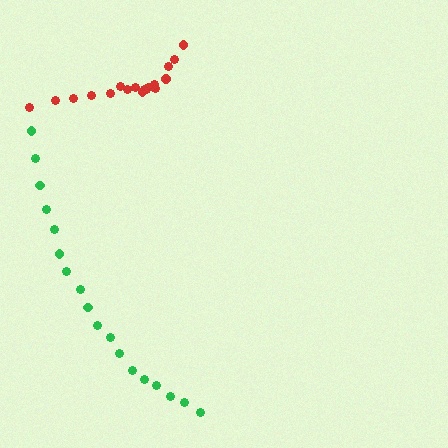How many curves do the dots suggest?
There are 2 distinct paths.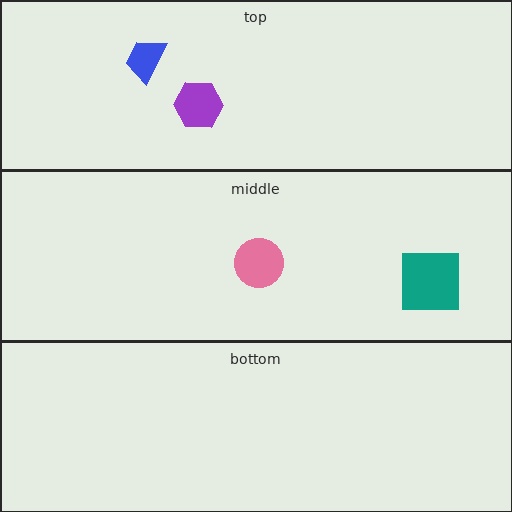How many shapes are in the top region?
2.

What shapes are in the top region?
The purple hexagon, the blue trapezoid.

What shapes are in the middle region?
The teal square, the pink circle.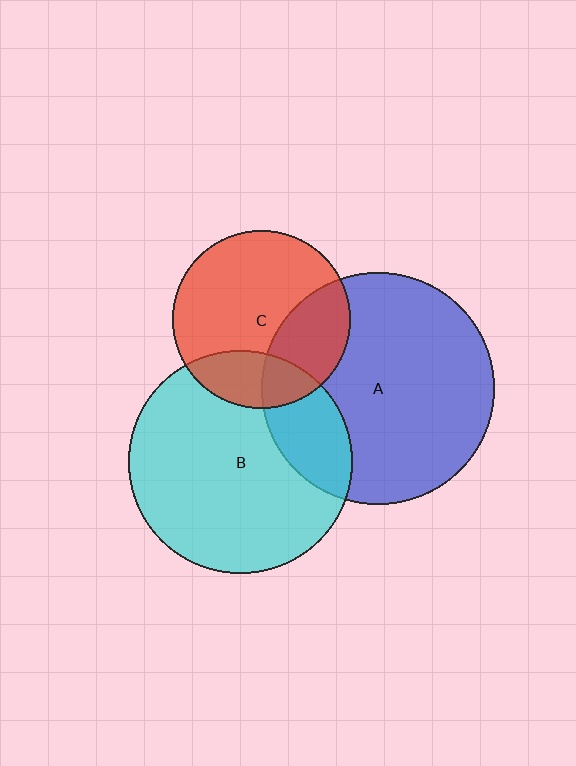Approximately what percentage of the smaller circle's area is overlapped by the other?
Approximately 20%.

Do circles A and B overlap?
Yes.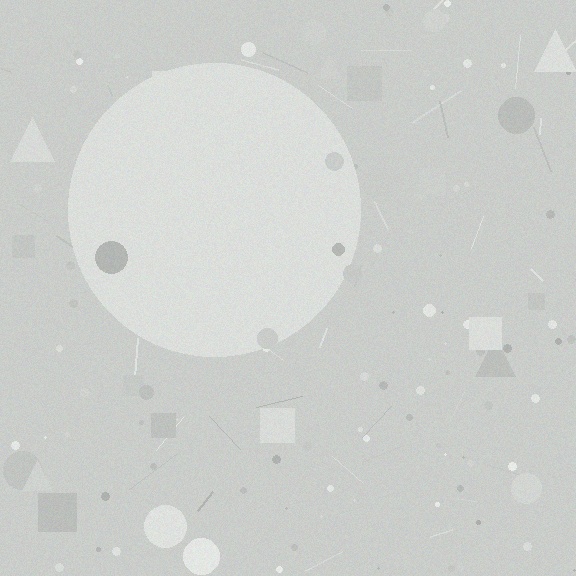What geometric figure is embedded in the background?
A circle is embedded in the background.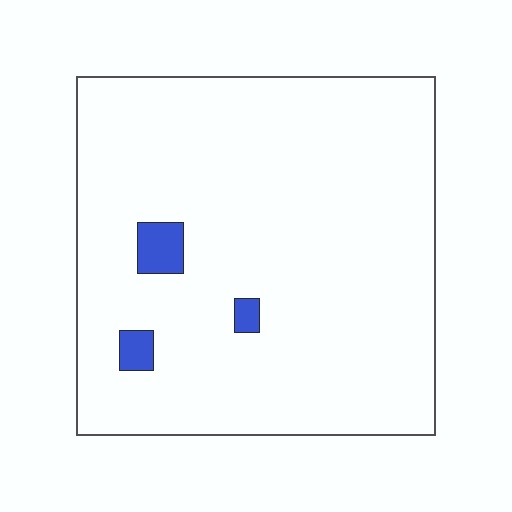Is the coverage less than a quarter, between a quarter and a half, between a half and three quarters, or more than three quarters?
Less than a quarter.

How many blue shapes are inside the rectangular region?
3.